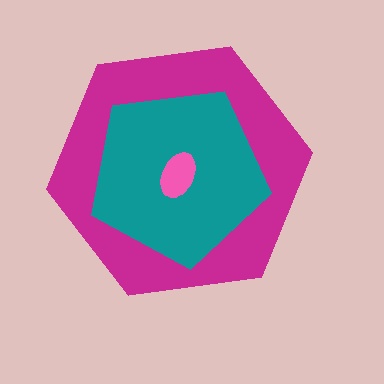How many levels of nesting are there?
3.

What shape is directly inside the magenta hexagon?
The teal pentagon.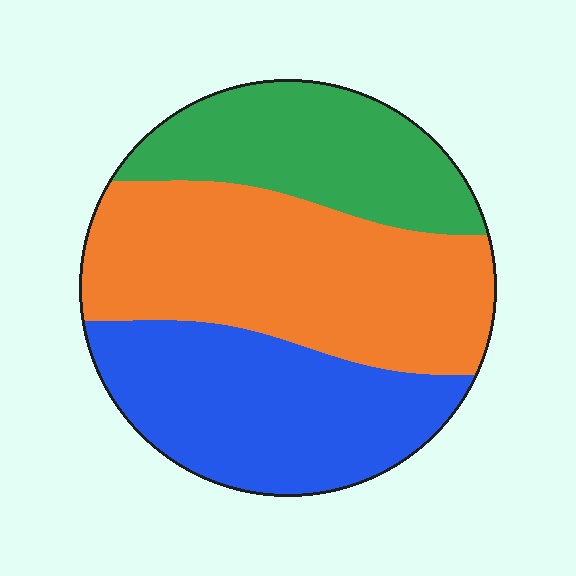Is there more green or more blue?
Blue.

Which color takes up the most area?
Orange, at roughly 40%.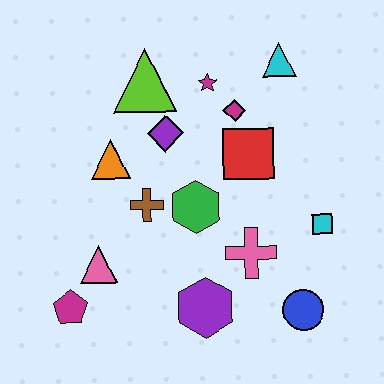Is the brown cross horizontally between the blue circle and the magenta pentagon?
Yes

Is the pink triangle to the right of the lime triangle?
No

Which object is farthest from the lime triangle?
The blue circle is farthest from the lime triangle.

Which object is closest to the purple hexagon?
The pink cross is closest to the purple hexagon.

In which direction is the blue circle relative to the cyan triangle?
The blue circle is below the cyan triangle.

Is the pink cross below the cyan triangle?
Yes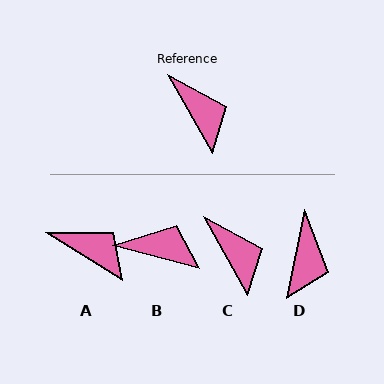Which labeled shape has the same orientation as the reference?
C.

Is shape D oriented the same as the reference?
No, it is off by about 41 degrees.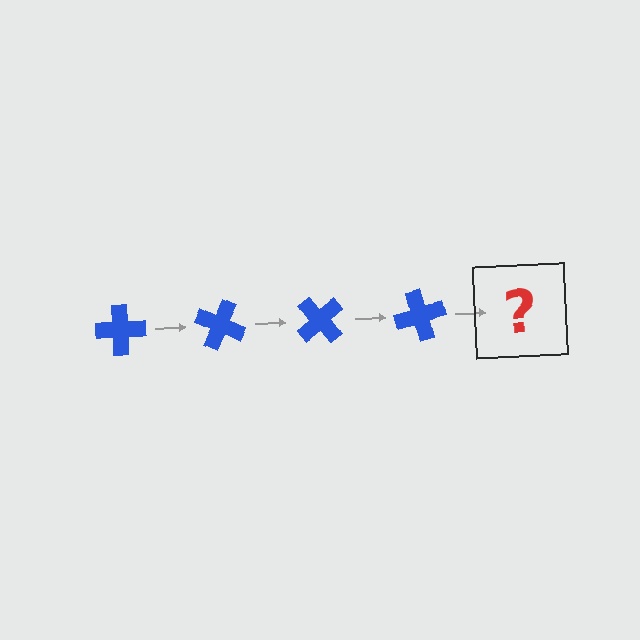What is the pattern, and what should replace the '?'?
The pattern is that the cross rotates 25 degrees each step. The '?' should be a blue cross rotated 100 degrees.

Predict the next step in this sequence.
The next step is a blue cross rotated 100 degrees.